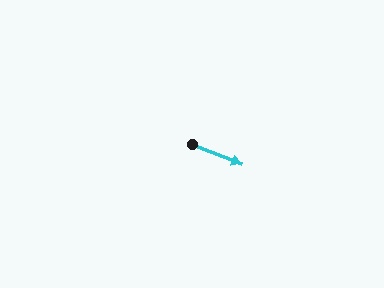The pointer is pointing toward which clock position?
Roughly 4 o'clock.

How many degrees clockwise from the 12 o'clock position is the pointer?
Approximately 112 degrees.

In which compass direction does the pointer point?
East.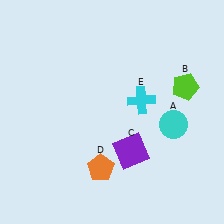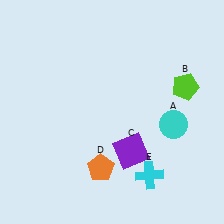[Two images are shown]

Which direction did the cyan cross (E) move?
The cyan cross (E) moved down.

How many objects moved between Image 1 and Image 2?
1 object moved between the two images.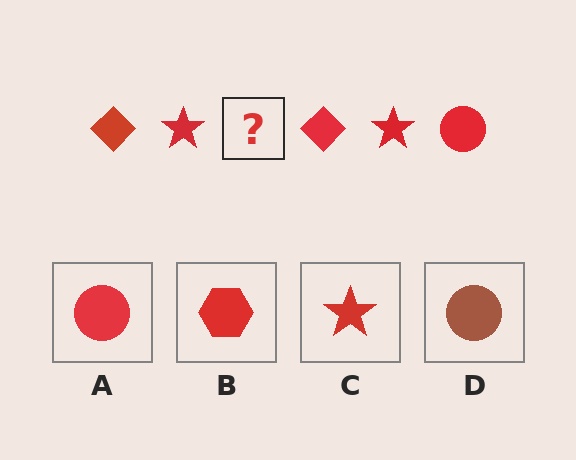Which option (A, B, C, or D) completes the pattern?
A.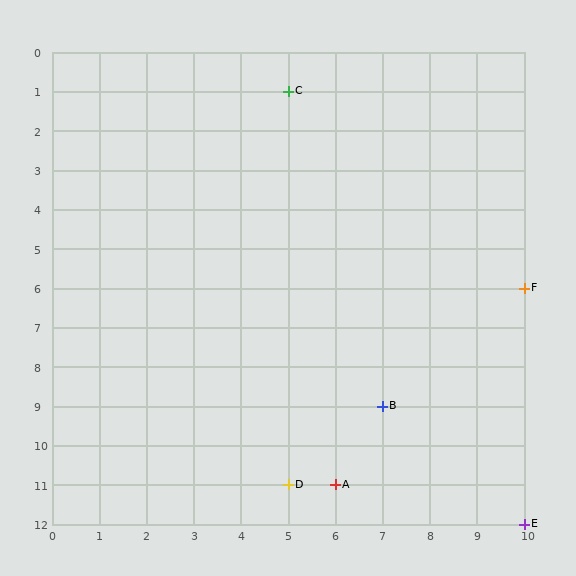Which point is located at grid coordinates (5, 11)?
Point D is at (5, 11).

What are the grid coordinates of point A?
Point A is at grid coordinates (6, 11).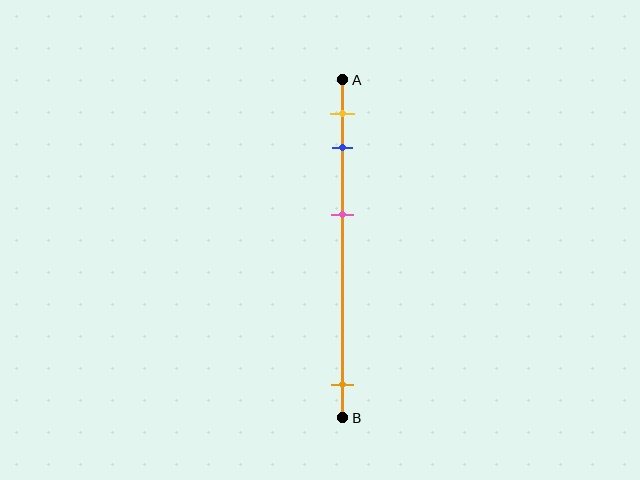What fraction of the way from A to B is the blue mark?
The blue mark is approximately 20% (0.2) of the way from A to B.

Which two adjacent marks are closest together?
The yellow and blue marks are the closest adjacent pair.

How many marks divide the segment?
There are 4 marks dividing the segment.